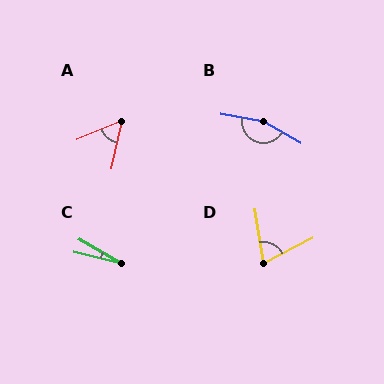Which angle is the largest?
B, at approximately 159 degrees.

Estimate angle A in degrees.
Approximately 56 degrees.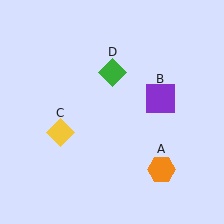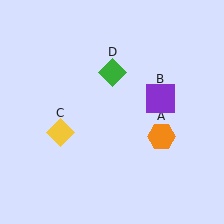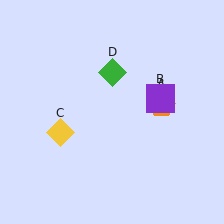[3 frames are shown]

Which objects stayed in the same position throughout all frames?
Purple square (object B) and yellow diamond (object C) and green diamond (object D) remained stationary.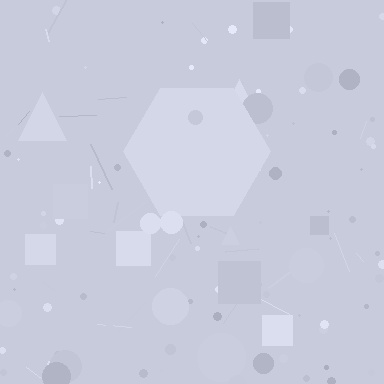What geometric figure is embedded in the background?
A hexagon is embedded in the background.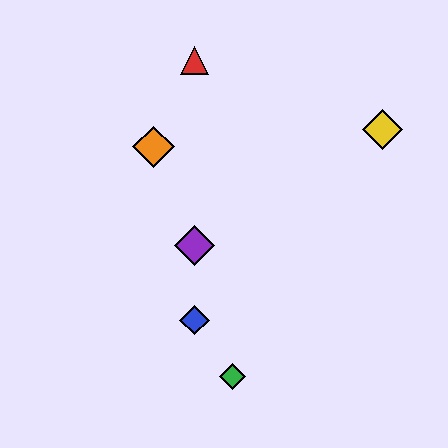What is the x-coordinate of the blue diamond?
The blue diamond is at x≈194.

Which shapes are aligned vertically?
The red triangle, the blue diamond, the purple diamond are aligned vertically.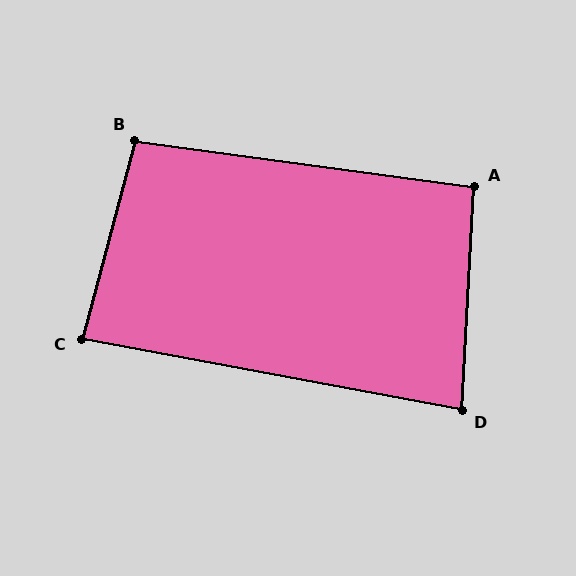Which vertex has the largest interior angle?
B, at approximately 97 degrees.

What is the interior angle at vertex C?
Approximately 86 degrees (approximately right).